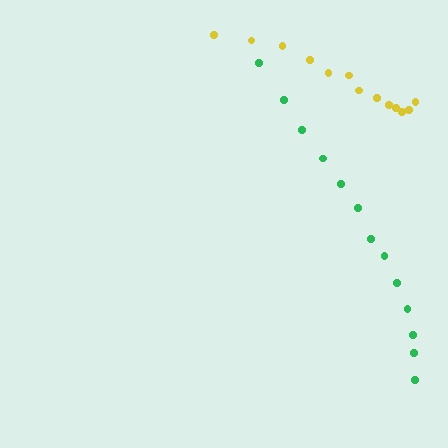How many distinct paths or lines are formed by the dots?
There are 2 distinct paths.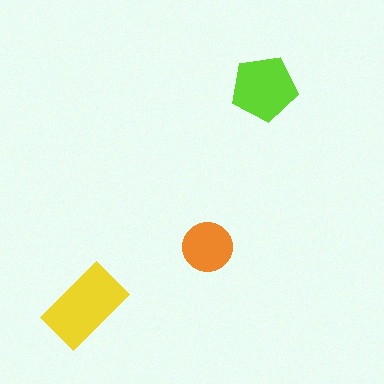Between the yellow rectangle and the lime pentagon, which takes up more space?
The yellow rectangle.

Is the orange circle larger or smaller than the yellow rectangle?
Smaller.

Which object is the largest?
The yellow rectangle.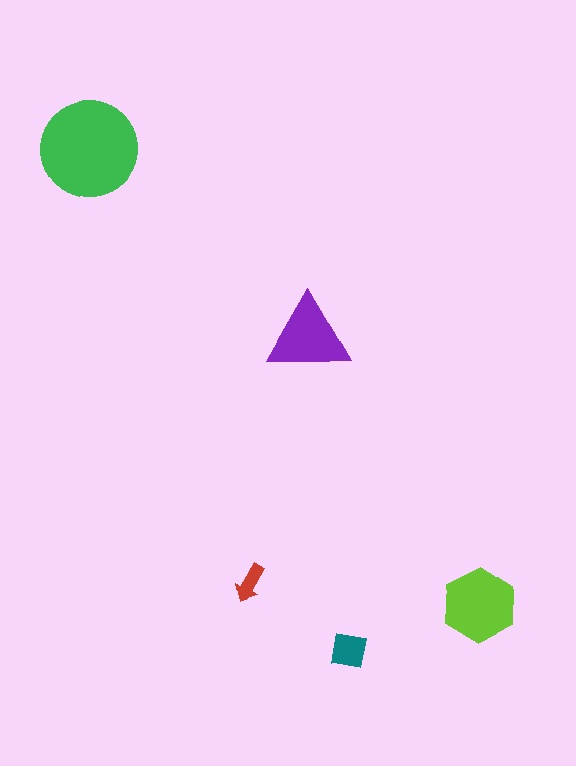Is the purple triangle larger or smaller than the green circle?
Smaller.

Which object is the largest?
The green circle.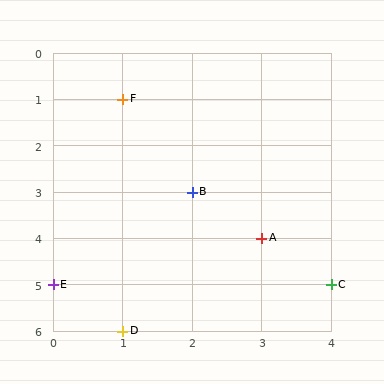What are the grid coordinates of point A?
Point A is at grid coordinates (3, 4).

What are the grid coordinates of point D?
Point D is at grid coordinates (1, 6).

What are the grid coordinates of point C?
Point C is at grid coordinates (4, 5).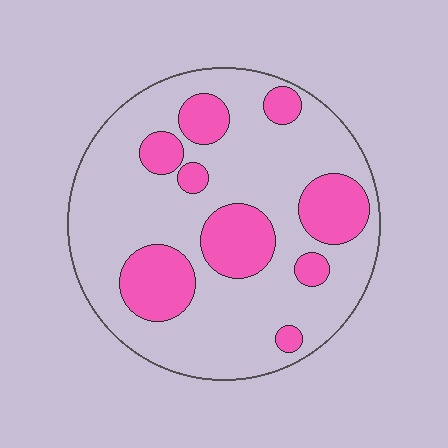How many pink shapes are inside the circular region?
9.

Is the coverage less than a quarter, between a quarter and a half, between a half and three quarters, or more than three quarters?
Between a quarter and a half.